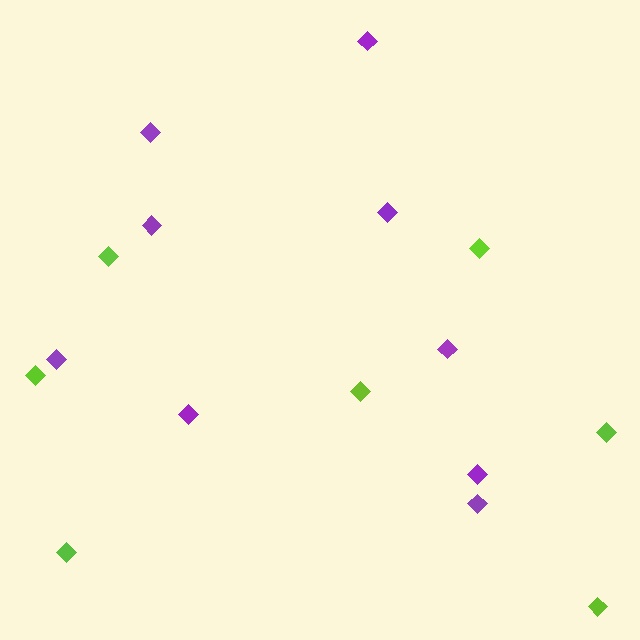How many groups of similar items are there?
There are 2 groups: one group of purple diamonds (9) and one group of lime diamonds (7).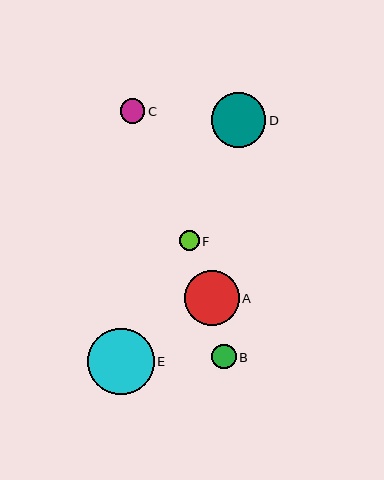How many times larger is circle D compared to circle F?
Circle D is approximately 2.7 times the size of circle F.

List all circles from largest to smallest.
From largest to smallest: E, A, D, C, B, F.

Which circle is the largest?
Circle E is the largest with a size of approximately 67 pixels.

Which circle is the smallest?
Circle F is the smallest with a size of approximately 20 pixels.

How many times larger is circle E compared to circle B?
Circle E is approximately 2.7 times the size of circle B.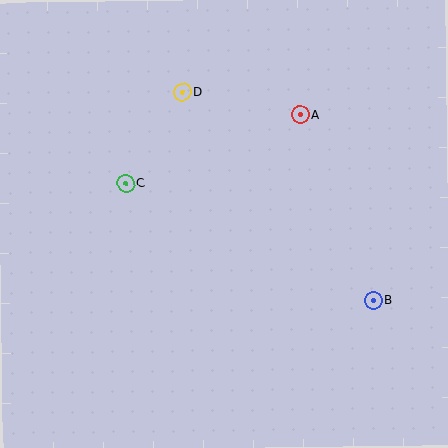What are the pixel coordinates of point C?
Point C is at (126, 184).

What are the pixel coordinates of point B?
Point B is at (373, 300).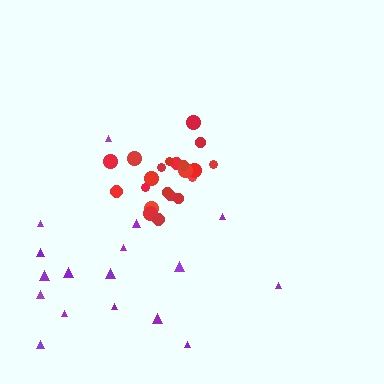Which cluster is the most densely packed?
Red.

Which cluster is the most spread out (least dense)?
Purple.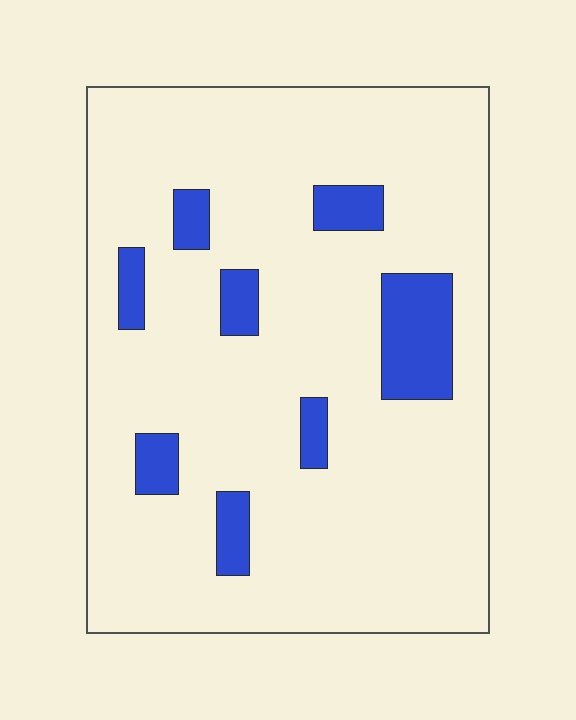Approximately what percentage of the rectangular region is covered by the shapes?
Approximately 10%.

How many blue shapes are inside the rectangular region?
8.